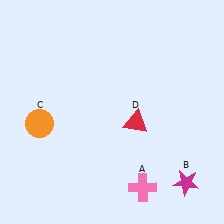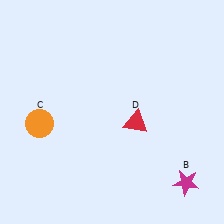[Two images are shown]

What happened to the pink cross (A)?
The pink cross (A) was removed in Image 2. It was in the bottom-right area of Image 1.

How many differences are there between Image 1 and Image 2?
There is 1 difference between the two images.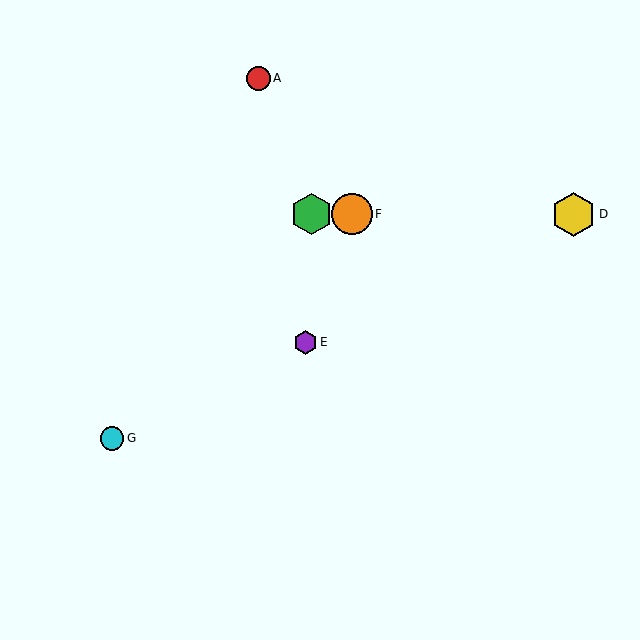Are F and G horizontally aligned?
No, F is at y≈214 and G is at y≈438.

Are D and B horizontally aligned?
Yes, both are at y≈214.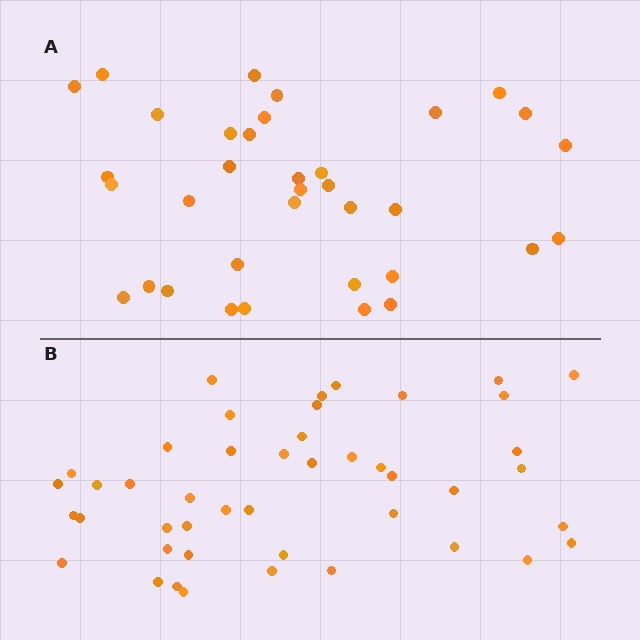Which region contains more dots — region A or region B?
Region B (the bottom region) has more dots.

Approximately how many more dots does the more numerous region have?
Region B has roughly 10 or so more dots than region A.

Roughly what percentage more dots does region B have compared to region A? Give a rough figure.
About 30% more.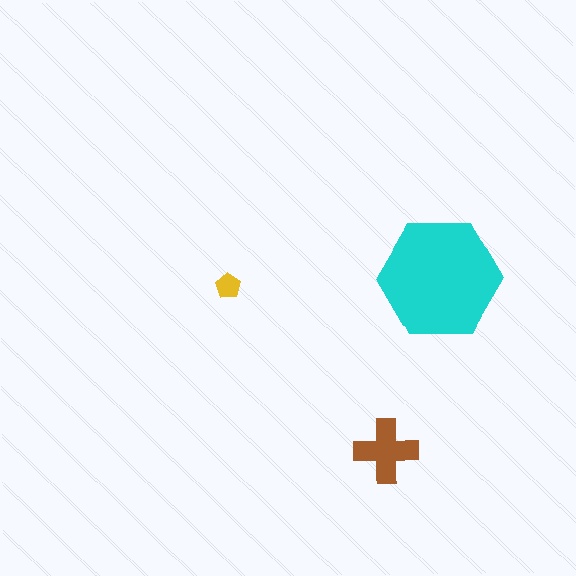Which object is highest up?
The cyan hexagon is topmost.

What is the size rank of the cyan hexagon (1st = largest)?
1st.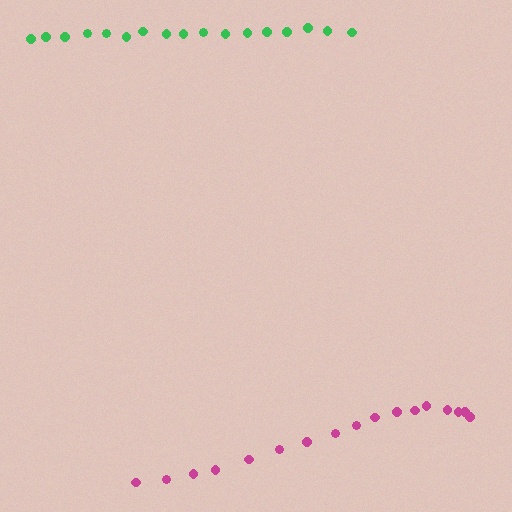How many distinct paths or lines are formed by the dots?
There are 2 distinct paths.